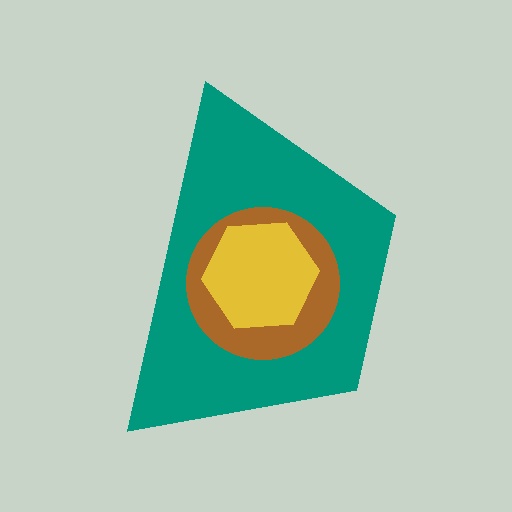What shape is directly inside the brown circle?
The yellow hexagon.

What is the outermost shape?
The teal trapezoid.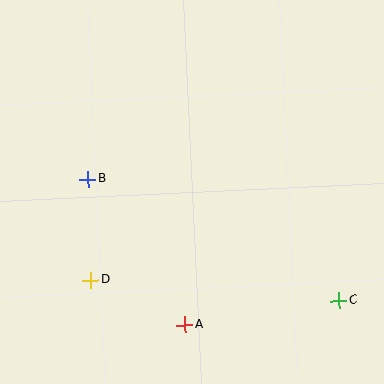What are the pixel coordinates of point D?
Point D is at (91, 280).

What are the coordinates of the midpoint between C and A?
The midpoint between C and A is at (262, 312).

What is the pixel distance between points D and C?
The distance between D and C is 249 pixels.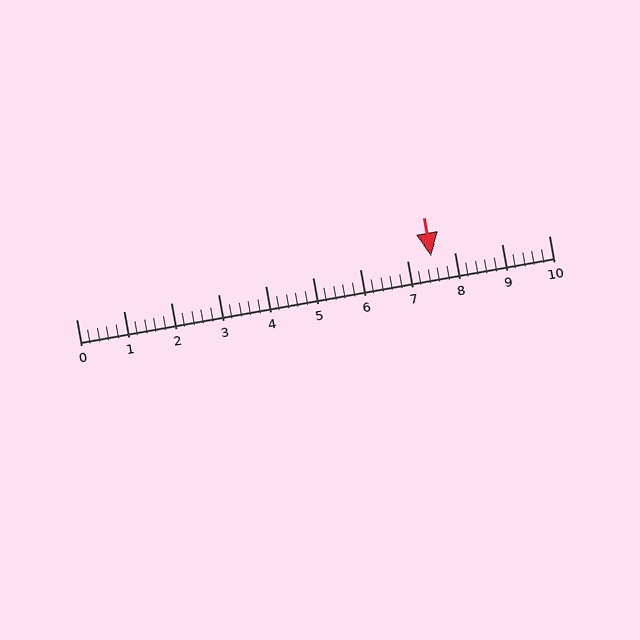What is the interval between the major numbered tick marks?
The major tick marks are spaced 1 units apart.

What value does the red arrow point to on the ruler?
The red arrow points to approximately 7.5.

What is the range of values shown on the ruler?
The ruler shows values from 0 to 10.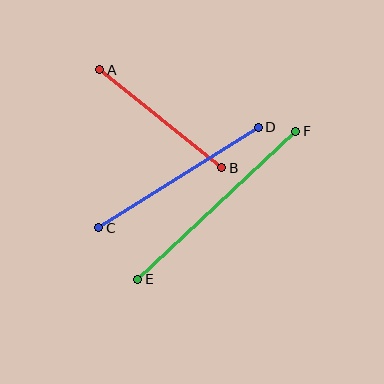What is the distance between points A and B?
The distance is approximately 156 pixels.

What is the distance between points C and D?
The distance is approximately 188 pixels.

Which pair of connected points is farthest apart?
Points E and F are farthest apart.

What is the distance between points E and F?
The distance is approximately 217 pixels.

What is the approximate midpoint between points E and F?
The midpoint is at approximately (217, 205) pixels.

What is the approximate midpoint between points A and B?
The midpoint is at approximately (161, 119) pixels.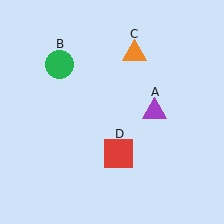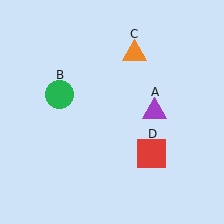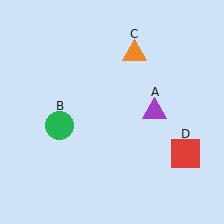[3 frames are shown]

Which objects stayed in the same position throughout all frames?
Purple triangle (object A) and orange triangle (object C) remained stationary.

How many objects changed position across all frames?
2 objects changed position: green circle (object B), red square (object D).